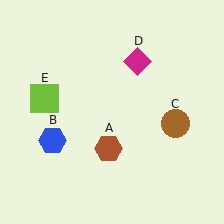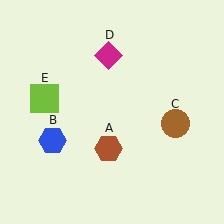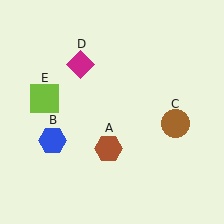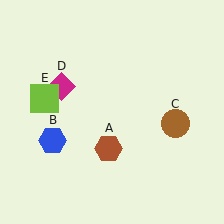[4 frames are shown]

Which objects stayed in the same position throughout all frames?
Brown hexagon (object A) and blue hexagon (object B) and brown circle (object C) and lime square (object E) remained stationary.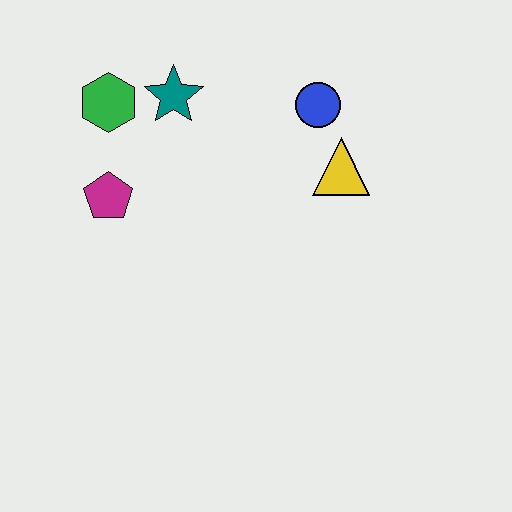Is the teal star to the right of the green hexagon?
Yes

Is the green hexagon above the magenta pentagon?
Yes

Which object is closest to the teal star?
The green hexagon is closest to the teal star.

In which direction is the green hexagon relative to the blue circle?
The green hexagon is to the left of the blue circle.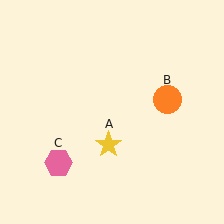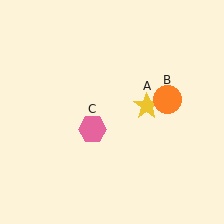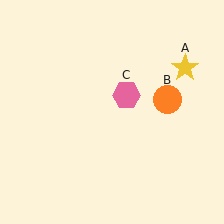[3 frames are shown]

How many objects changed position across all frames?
2 objects changed position: yellow star (object A), pink hexagon (object C).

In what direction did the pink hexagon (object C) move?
The pink hexagon (object C) moved up and to the right.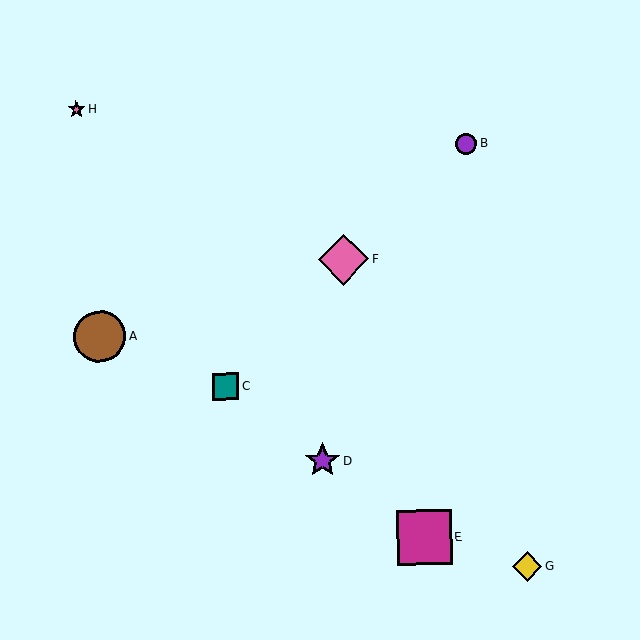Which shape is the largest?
The magenta square (labeled E) is the largest.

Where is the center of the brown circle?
The center of the brown circle is at (100, 337).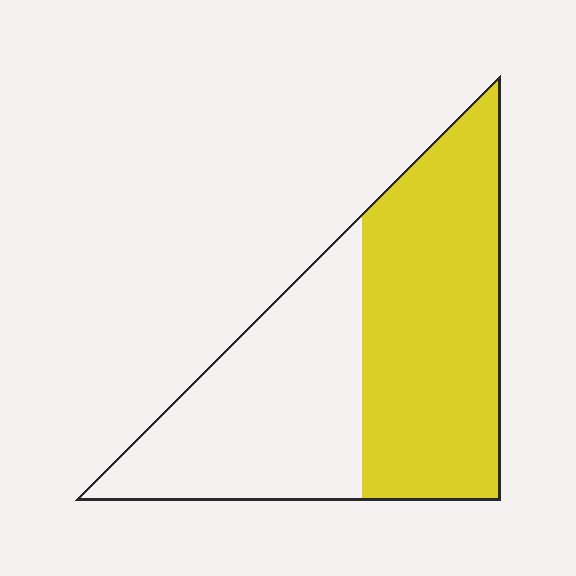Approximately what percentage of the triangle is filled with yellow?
Approximately 55%.